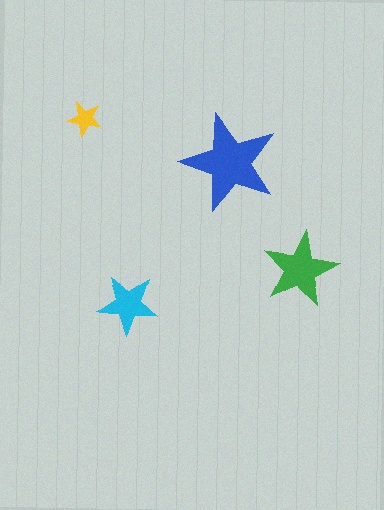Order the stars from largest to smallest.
the blue one, the green one, the cyan one, the yellow one.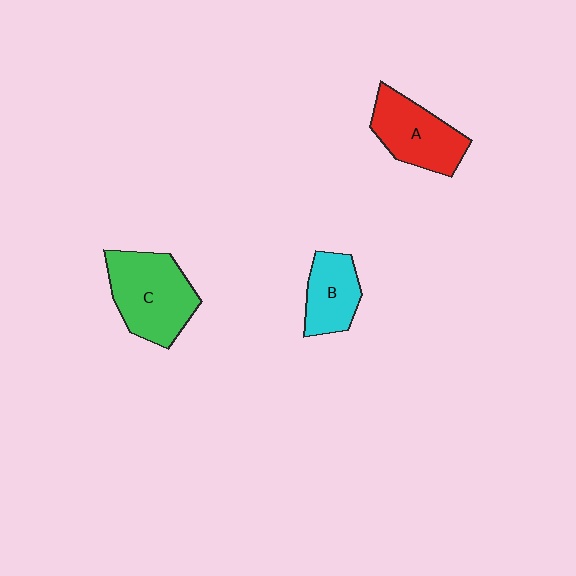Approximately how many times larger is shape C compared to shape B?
Approximately 1.6 times.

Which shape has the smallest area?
Shape B (cyan).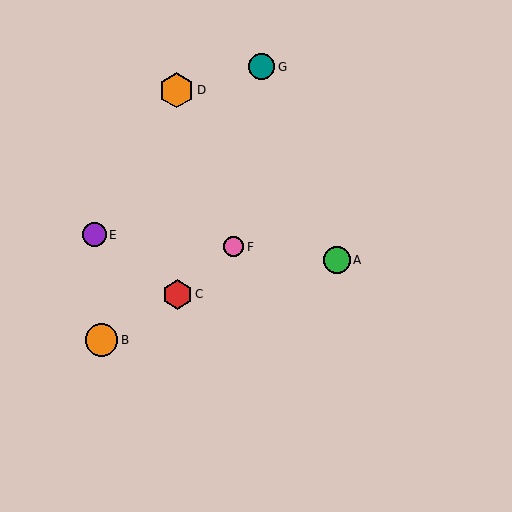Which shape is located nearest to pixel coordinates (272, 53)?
The teal circle (labeled G) at (262, 67) is nearest to that location.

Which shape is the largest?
The orange hexagon (labeled D) is the largest.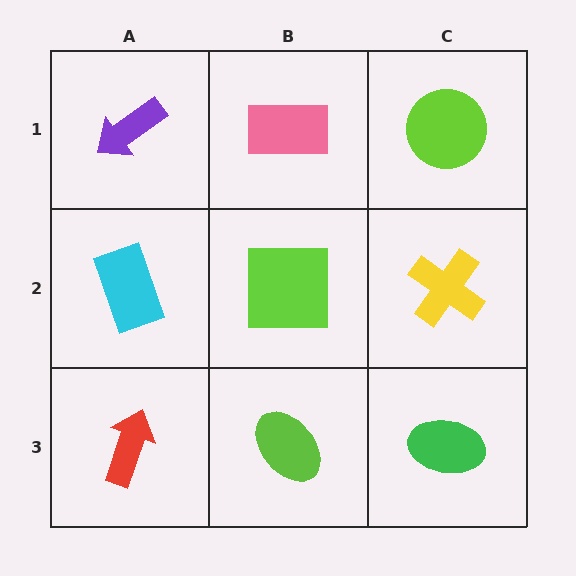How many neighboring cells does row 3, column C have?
2.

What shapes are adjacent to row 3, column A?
A cyan rectangle (row 2, column A), a lime ellipse (row 3, column B).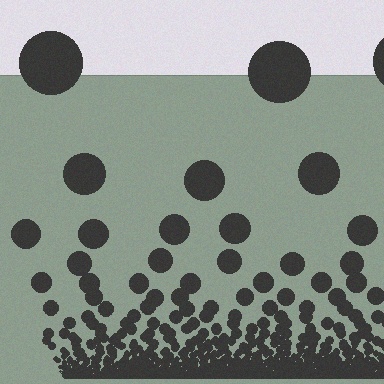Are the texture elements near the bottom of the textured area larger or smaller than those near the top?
Smaller. The gradient is inverted — elements near the bottom are smaller and denser.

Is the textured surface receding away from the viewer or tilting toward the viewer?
The surface appears to tilt toward the viewer. Texture elements get larger and sparser toward the top.